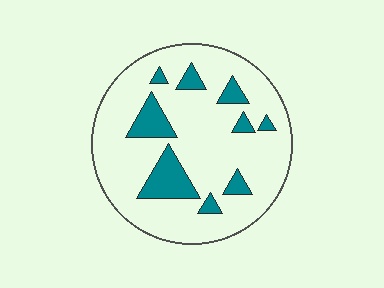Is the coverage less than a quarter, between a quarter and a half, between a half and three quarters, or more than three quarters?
Less than a quarter.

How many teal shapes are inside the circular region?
9.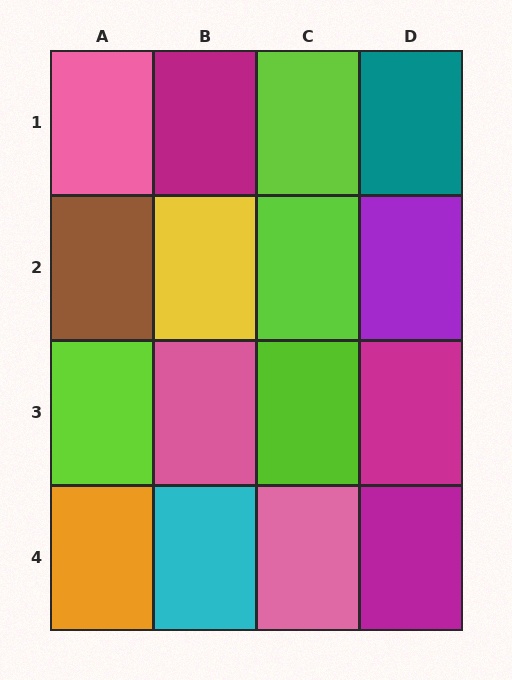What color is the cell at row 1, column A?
Pink.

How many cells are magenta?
3 cells are magenta.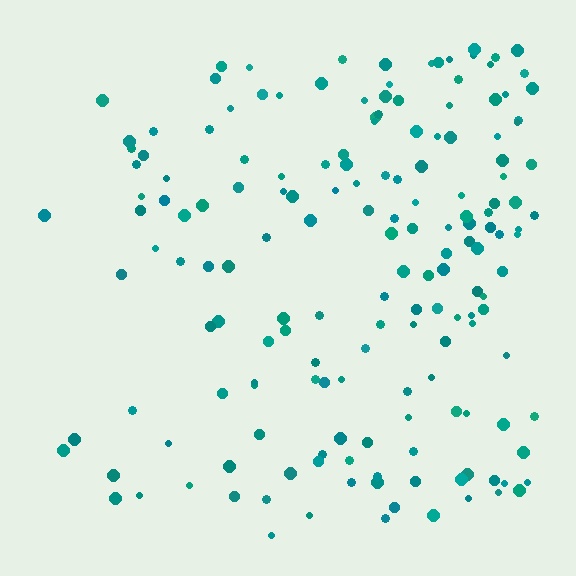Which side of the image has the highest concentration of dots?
The right.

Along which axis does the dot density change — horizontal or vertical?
Horizontal.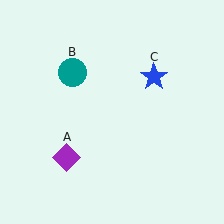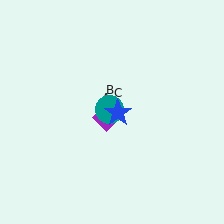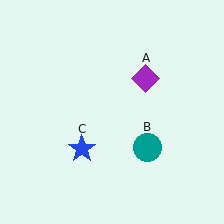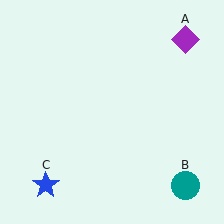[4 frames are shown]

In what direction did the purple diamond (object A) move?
The purple diamond (object A) moved up and to the right.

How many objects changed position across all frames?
3 objects changed position: purple diamond (object A), teal circle (object B), blue star (object C).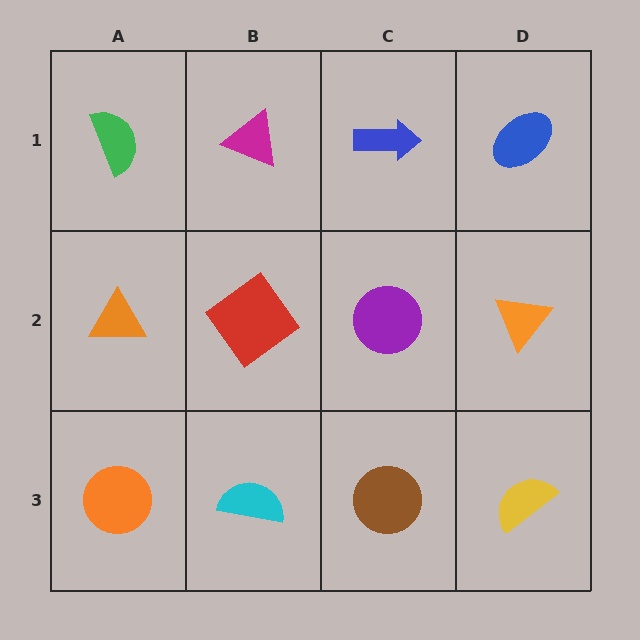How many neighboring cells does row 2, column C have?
4.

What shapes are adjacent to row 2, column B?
A magenta triangle (row 1, column B), a cyan semicircle (row 3, column B), an orange triangle (row 2, column A), a purple circle (row 2, column C).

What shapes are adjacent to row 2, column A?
A green semicircle (row 1, column A), an orange circle (row 3, column A), a red diamond (row 2, column B).